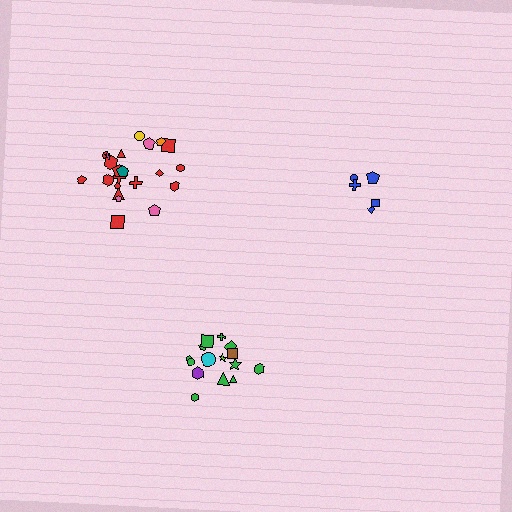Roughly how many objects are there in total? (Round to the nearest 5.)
Roughly 40 objects in total.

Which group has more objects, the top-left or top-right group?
The top-left group.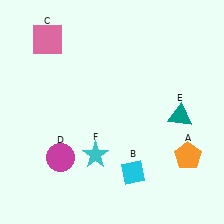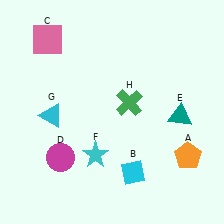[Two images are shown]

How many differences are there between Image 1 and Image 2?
There are 2 differences between the two images.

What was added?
A cyan triangle (G), a green cross (H) were added in Image 2.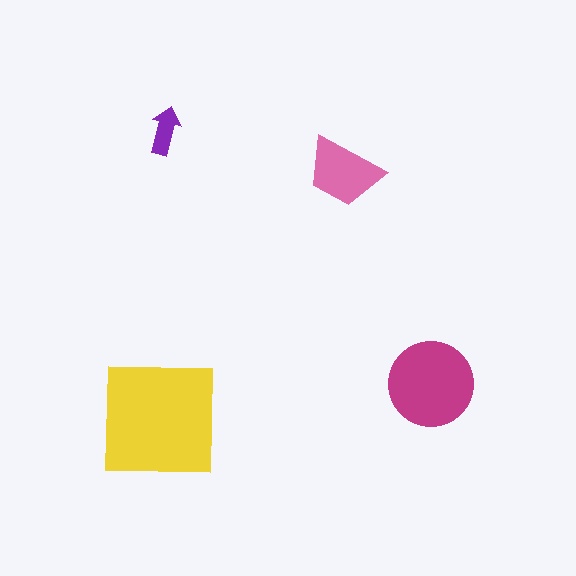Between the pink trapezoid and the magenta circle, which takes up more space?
The magenta circle.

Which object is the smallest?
The purple arrow.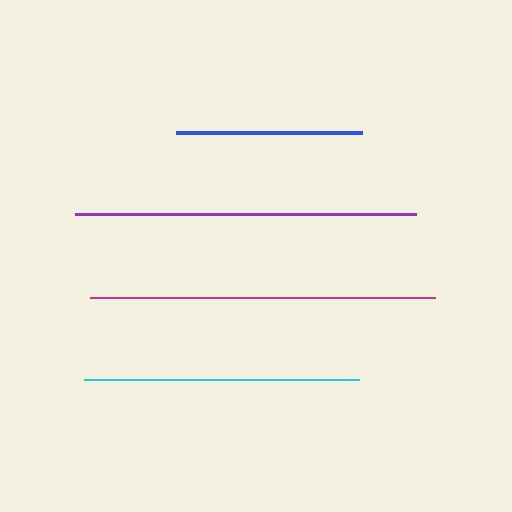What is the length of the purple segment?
The purple segment is approximately 341 pixels long.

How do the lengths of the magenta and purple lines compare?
The magenta and purple lines are approximately the same length.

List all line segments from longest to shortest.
From longest to shortest: magenta, purple, cyan, blue.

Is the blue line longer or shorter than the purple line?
The purple line is longer than the blue line.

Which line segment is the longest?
The magenta line is the longest at approximately 345 pixels.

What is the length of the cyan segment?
The cyan segment is approximately 275 pixels long.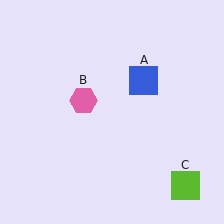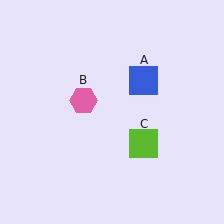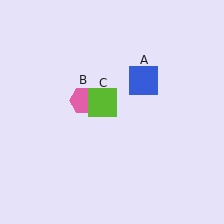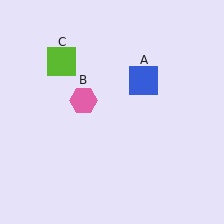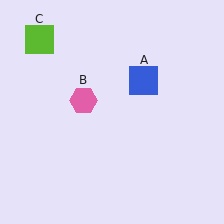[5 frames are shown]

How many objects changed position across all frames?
1 object changed position: lime square (object C).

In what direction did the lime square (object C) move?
The lime square (object C) moved up and to the left.